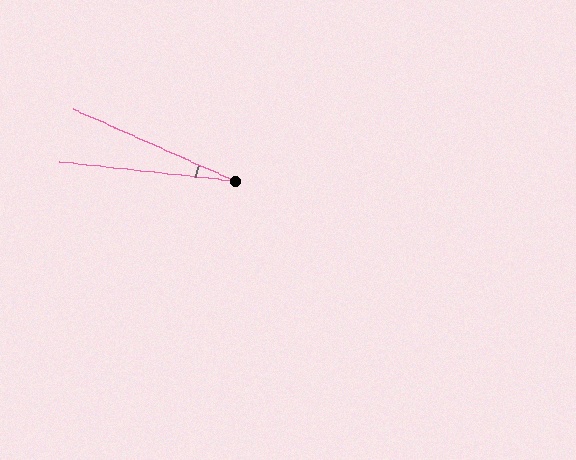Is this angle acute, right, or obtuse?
It is acute.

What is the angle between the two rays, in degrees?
Approximately 18 degrees.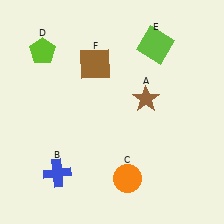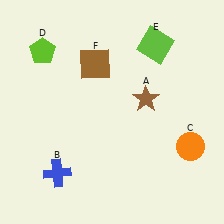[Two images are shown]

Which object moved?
The orange circle (C) moved right.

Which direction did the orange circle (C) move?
The orange circle (C) moved right.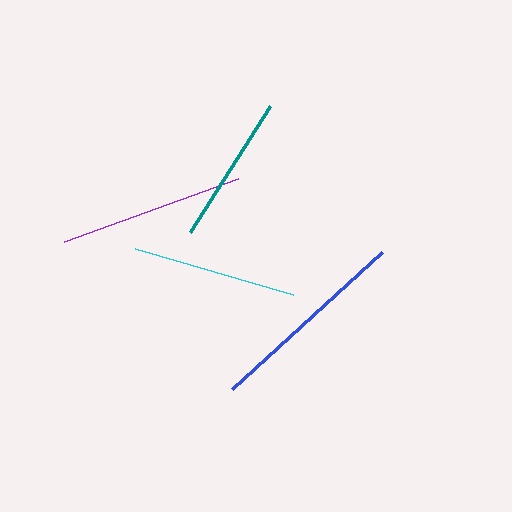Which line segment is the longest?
The blue line is the longest at approximately 203 pixels.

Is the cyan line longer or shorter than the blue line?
The blue line is longer than the cyan line.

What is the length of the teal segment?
The teal segment is approximately 149 pixels long.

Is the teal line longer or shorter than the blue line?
The blue line is longer than the teal line.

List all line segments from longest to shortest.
From longest to shortest: blue, purple, cyan, teal.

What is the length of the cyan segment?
The cyan segment is approximately 165 pixels long.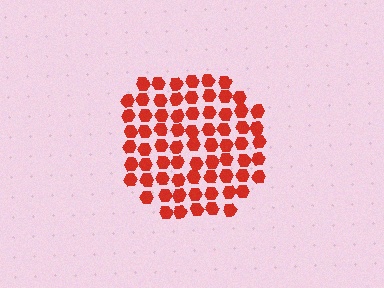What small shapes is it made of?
It is made of small hexagons.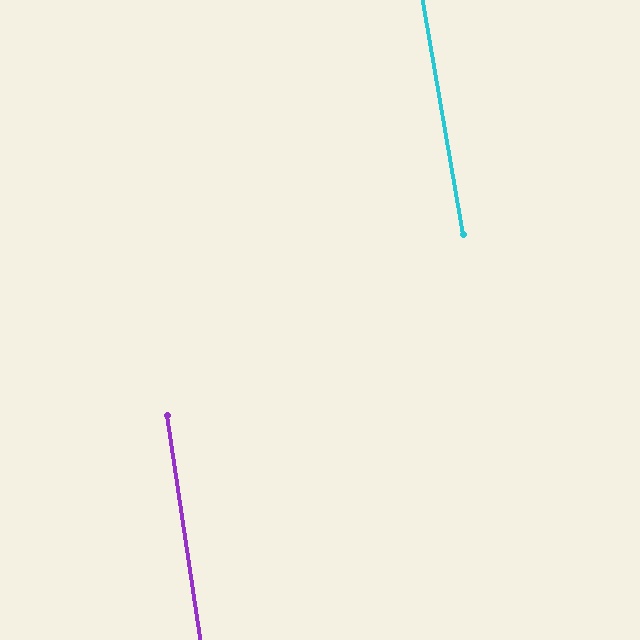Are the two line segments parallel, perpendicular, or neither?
Parallel — their directions differ by only 1.2°.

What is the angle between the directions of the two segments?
Approximately 1 degree.